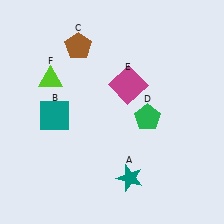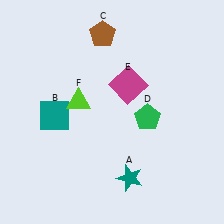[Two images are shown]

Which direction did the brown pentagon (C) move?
The brown pentagon (C) moved right.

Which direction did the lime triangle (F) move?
The lime triangle (F) moved right.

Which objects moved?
The objects that moved are: the brown pentagon (C), the lime triangle (F).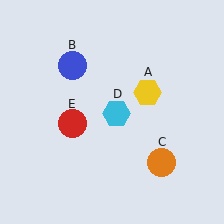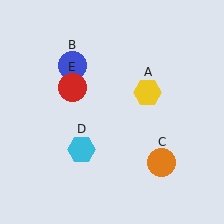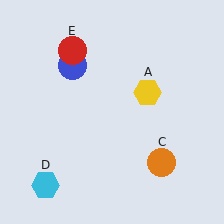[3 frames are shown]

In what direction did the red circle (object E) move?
The red circle (object E) moved up.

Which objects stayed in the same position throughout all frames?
Yellow hexagon (object A) and blue circle (object B) and orange circle (object C) remained stationary.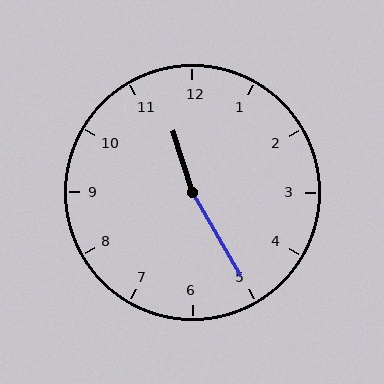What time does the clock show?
11:25.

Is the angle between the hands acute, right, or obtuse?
It is obtuse.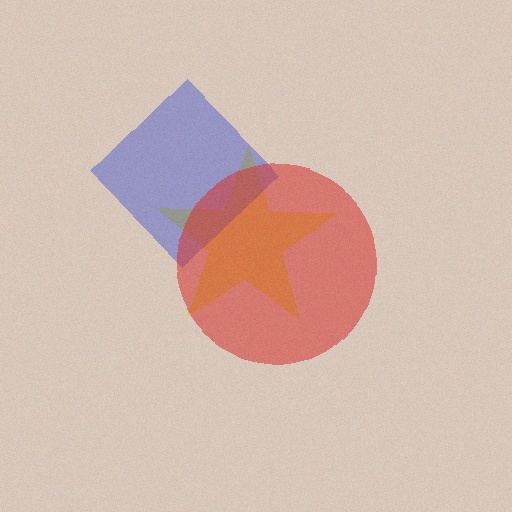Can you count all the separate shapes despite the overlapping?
Yes, there are 3 separate shapes.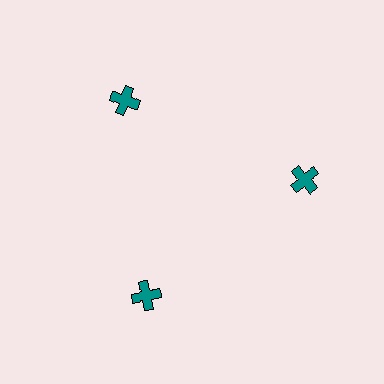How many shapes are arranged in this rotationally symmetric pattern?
There are 3 shapes, arranged in 3 groups of 1.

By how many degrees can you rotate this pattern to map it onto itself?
The pattern maps onto itself every 120 degrees of rotation.